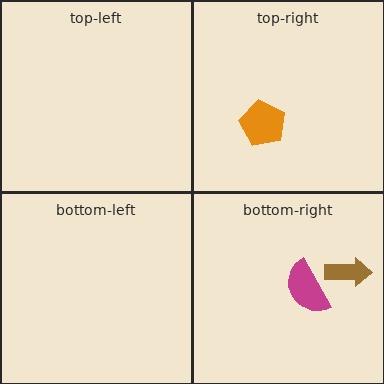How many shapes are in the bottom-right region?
2.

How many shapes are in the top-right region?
1.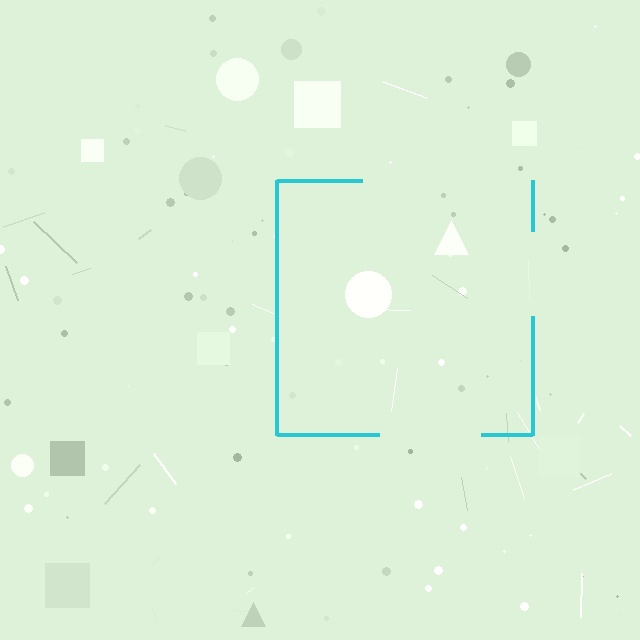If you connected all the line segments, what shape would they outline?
They would outline a square.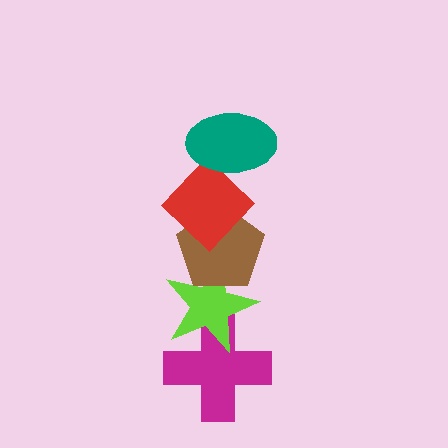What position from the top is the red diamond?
The red diamond is 2nd from the top.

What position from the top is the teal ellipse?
The teal ellipse is 1st from the top.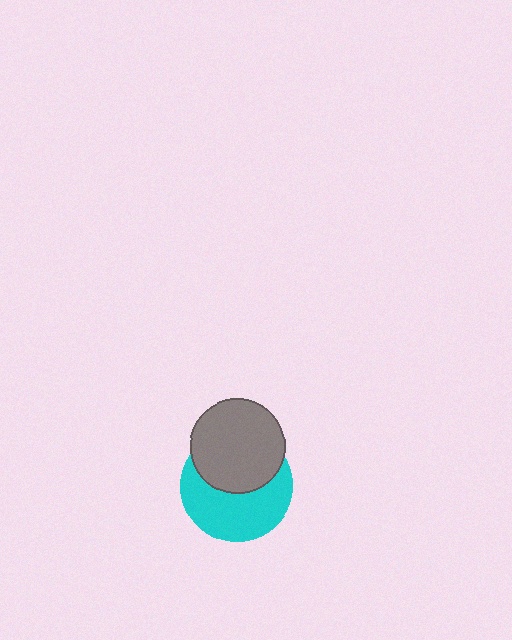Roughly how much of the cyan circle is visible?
About half of it is visible (roughly 55%).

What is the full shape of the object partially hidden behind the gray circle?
The partially hidden object is a cyan circle.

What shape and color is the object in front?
The object in front is a gray circle.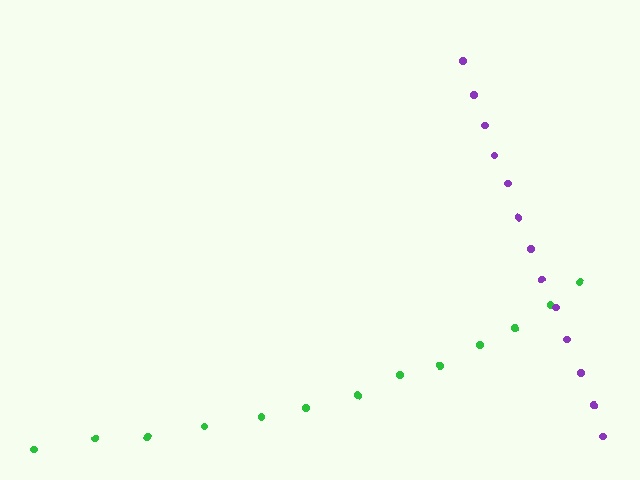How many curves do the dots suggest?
There are 2 distinct paths.